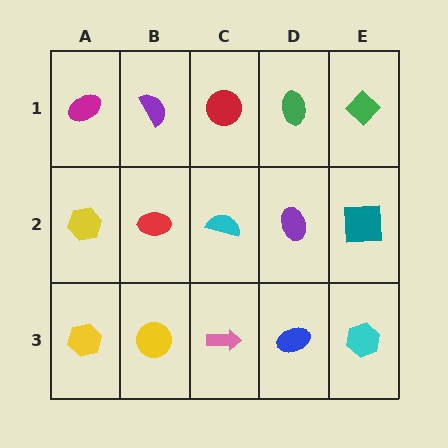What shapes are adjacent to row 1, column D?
A purple ellipse (row 2, column D), a red circle (row 1, column C), a green diamond (row 1, column E).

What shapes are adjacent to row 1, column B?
A red ellipse (row 2, column B), a magenta ellipse (row 1, column A), a red circle (row 1, column C).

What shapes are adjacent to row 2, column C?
A red circle (row 1, column C), a pink arrow (row 3, column C), a red ellipse (row 2, column B), a purple ellipse (row 2, column D).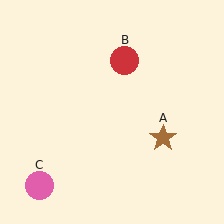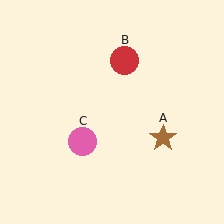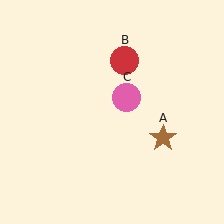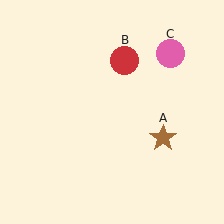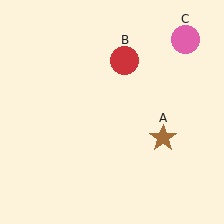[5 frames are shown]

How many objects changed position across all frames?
1 object changed position: pink circle (object C).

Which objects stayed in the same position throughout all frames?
Brown star (object A) and red circle (object B) remained stationary.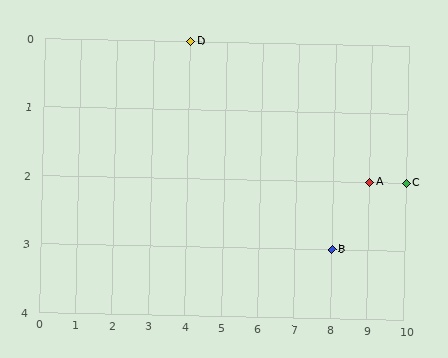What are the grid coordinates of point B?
Point B is at grid coordinates (8, 3).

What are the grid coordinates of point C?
Point C is at grid coordinates (10, 2).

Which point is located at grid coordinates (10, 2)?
Point C is at (10, 2).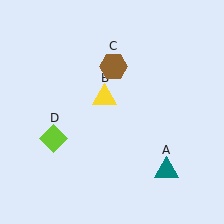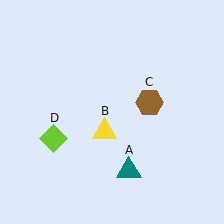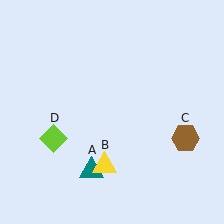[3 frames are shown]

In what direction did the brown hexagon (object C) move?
The brown hexagon (object C) moved down and to the right.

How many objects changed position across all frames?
3 objects changed position: teal triangle (object A), yellow triangle (object B), brown hexagon (object C).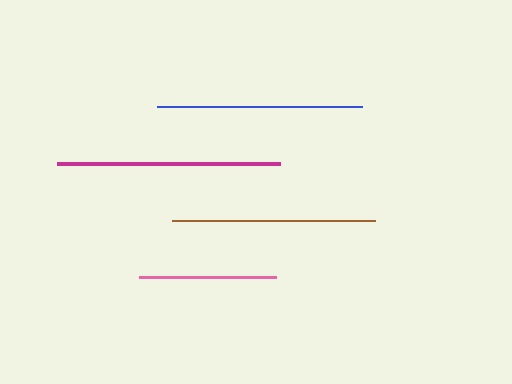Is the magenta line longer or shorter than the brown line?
The magenta line is longer than the brown line.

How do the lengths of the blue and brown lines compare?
The blue and brown lines are approximately the same length.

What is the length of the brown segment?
The brown segment is approximately 203 pixels long.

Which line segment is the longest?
The magenta line is the longest at approximately 223 pixels.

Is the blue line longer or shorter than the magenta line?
The magenta line is longer than the blue line.